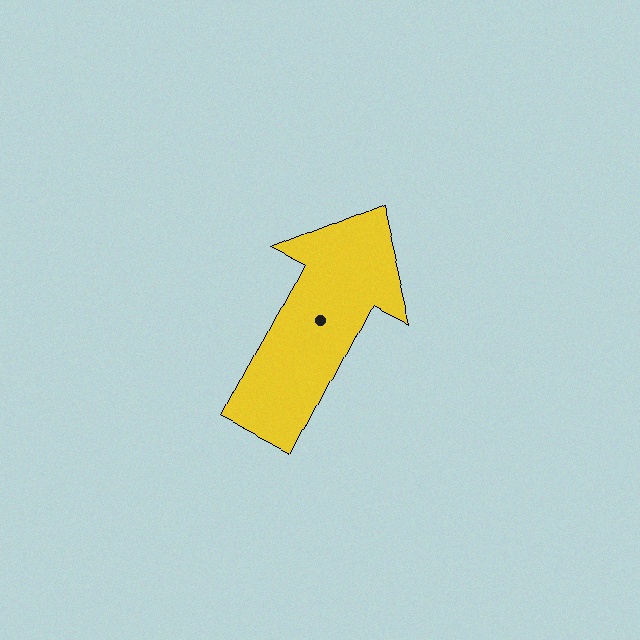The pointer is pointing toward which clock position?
Roughly 1 o'clock.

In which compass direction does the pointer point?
Northeast.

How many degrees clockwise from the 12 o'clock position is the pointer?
Approximately 27 degrees.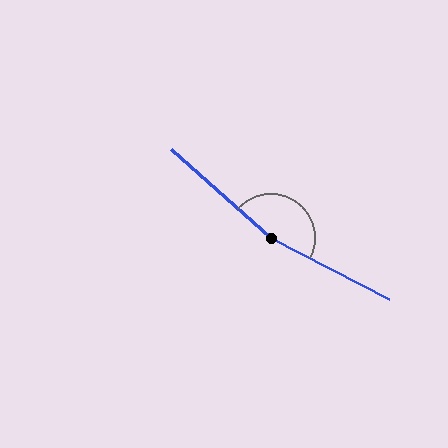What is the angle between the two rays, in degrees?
Approximately 165 degrees.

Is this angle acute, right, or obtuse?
It is obtuse.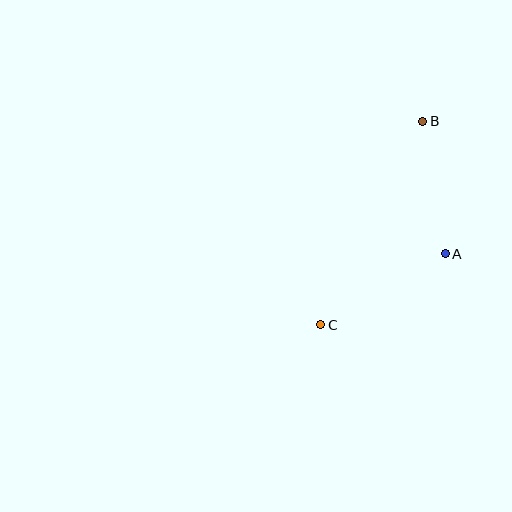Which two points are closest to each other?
Points A and B are closest to each other.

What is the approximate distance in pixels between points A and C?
The distance between A and C is approximately 143 pixels.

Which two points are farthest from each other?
Points B and C are farthest from each other.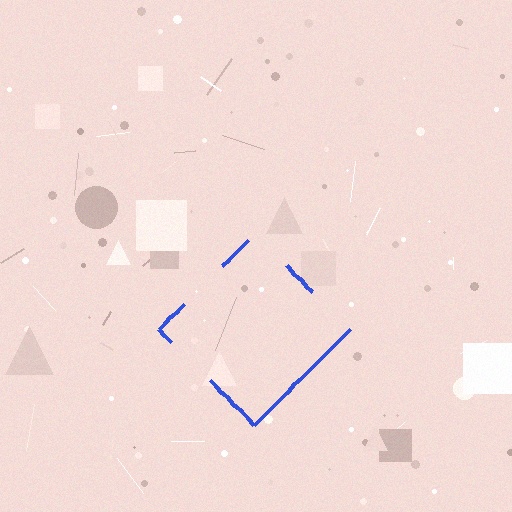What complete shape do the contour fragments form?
The contour fragments form a diamond.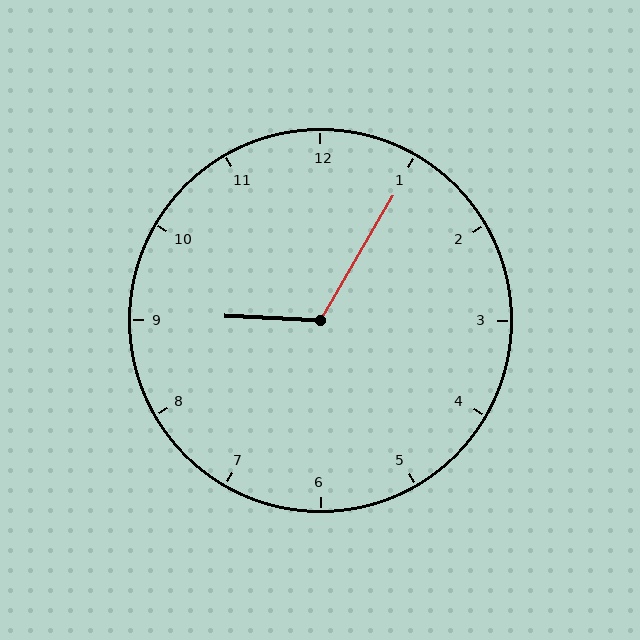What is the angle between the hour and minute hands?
Approximately 118 degrees.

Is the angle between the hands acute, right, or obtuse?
It is obtuse.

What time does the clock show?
9:05.